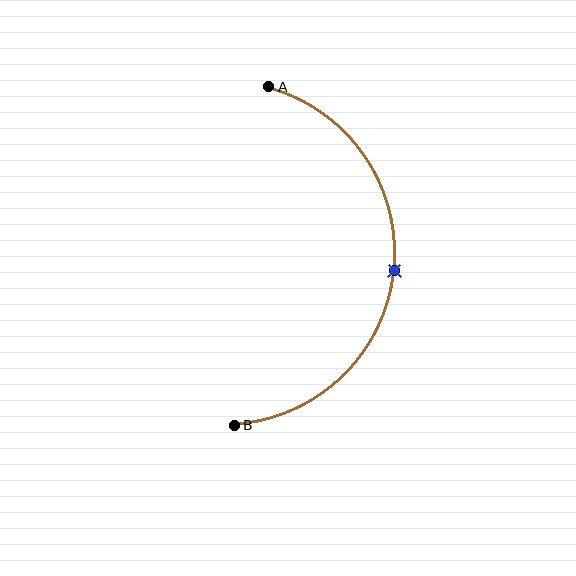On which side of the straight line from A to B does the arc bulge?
The arc bulges to the right of the straight line connecting A and B.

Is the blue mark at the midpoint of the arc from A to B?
Yes. The blue mark lies on the arc at equal arc-length from both A and B — it is the arc midpoint.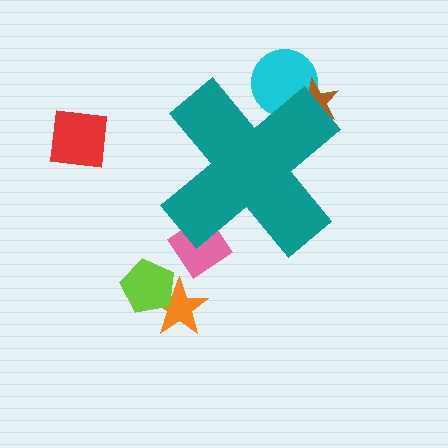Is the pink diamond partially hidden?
Yes, the pink diamond is partially hidden behind the teal cross.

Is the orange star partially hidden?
No, the orange star is fully visible.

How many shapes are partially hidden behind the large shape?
3 shapes are partially hidden.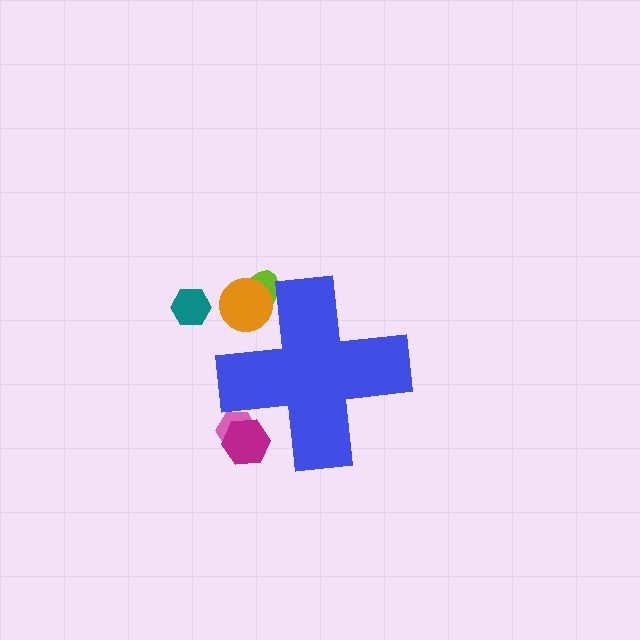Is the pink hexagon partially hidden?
Yes, the pink hexagon is partially hidden behind the blue cross.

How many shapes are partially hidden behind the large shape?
4 shapes are partially hidden.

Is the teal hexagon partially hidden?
No, the teal hexagon is fully visible.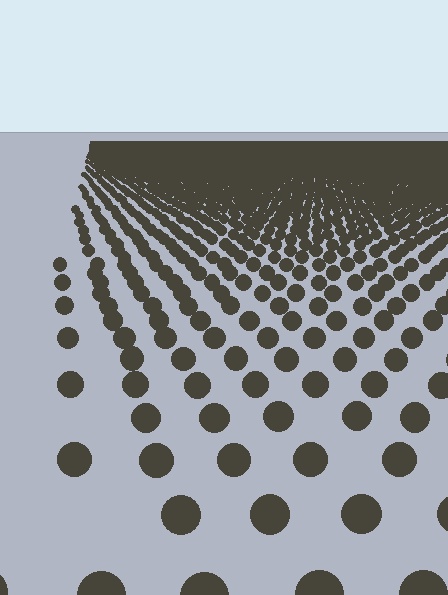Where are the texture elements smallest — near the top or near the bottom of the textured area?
Near the top.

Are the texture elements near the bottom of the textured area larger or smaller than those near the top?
Larger. Near the bottom, elements are closer to the viewer and appear at a bigger on-screen size.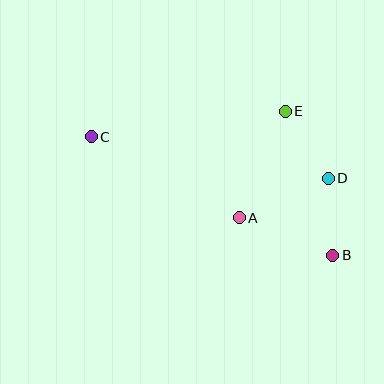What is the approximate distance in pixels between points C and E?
The distance between C and E is approximately 196 pixels.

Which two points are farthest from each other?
Points B and C are farthest from each other.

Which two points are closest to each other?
Points B and D are closest to each other.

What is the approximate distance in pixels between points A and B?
The distance between A and B is approximately 101 pixels.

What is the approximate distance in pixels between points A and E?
The distance between A and E is approximately 116 pixels.